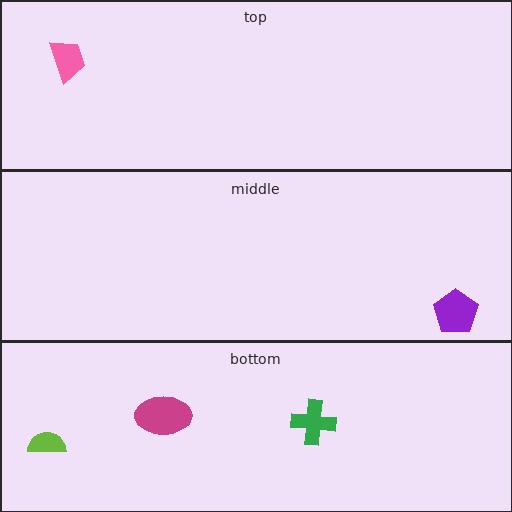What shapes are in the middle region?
The purple pentagon.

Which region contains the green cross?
The bottom region.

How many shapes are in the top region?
1.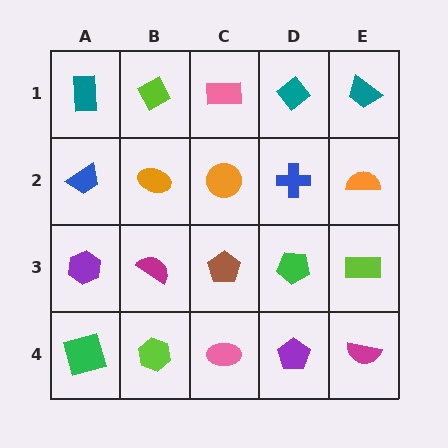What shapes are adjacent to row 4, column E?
A lime rectangle (row 3, column E), a purple pentagon (row 4, column D).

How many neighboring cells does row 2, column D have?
4.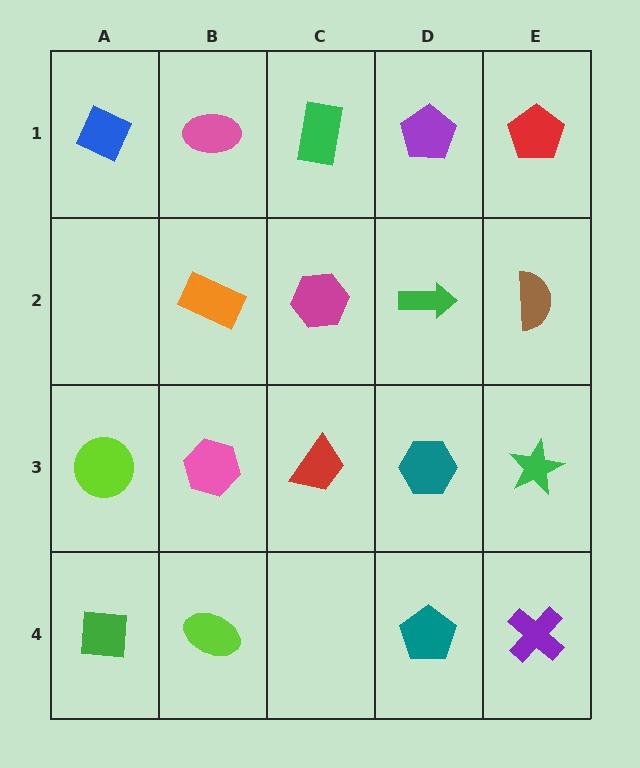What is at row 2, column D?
A green arrow.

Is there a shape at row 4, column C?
No, that cell is empty.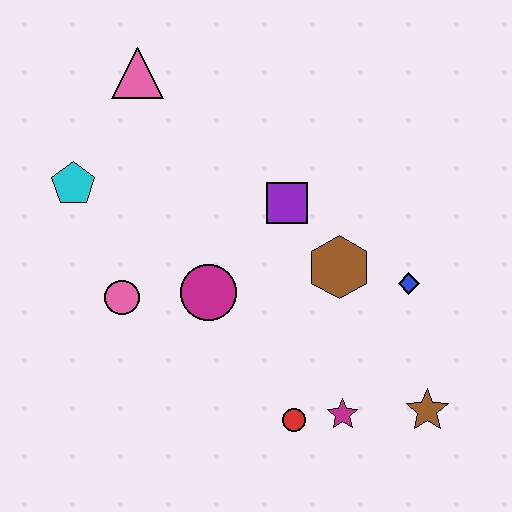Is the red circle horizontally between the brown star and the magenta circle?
Yes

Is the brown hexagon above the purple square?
No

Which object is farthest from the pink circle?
The brown star is farthest from the pink circle.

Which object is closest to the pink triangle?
The cyan pentagon is closest to the pink triangle.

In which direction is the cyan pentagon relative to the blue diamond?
The cyan pentagon is to the left of the blue diamond.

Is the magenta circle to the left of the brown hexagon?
Yes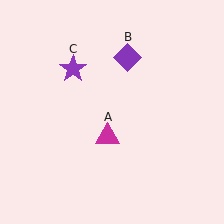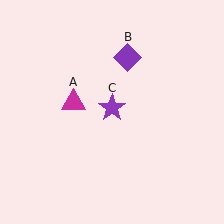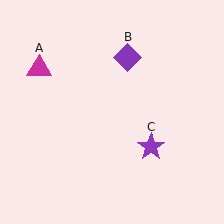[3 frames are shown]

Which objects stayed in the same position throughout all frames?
Purple diamond (object B) remained stationary.